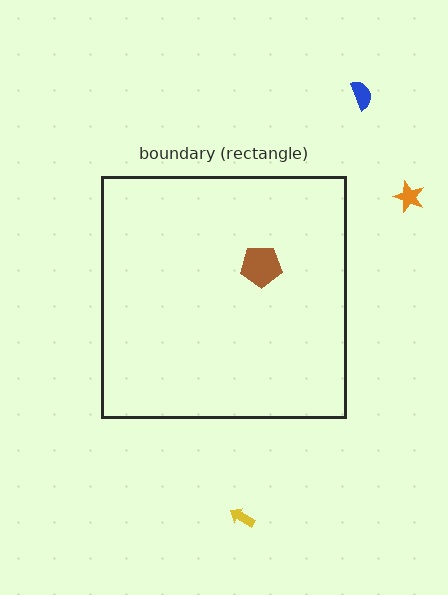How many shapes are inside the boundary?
1 inside, 3 outside.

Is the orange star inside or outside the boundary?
Outside.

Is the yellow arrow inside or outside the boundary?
Outside.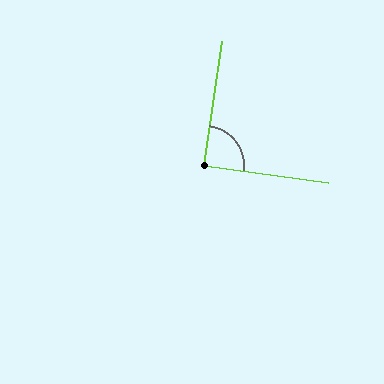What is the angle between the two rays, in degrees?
Approximately 90 degrees.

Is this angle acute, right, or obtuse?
It is approximately a right angle.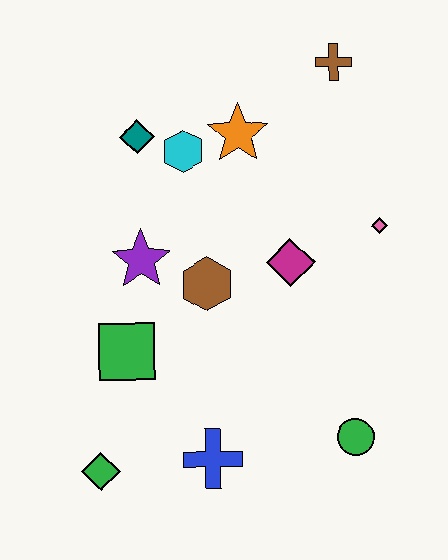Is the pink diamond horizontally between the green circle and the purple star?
No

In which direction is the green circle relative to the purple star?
The green circle is to the right of the purple star.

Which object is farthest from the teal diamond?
The green circle is farthest from the teal diamond.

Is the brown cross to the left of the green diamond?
No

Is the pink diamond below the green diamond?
No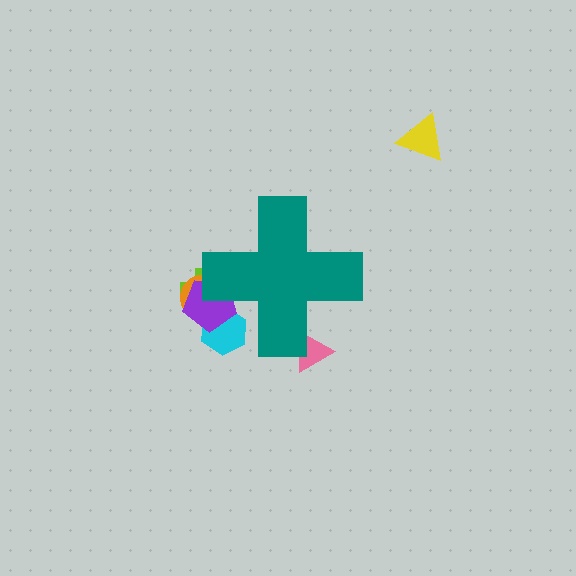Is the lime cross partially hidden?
Yes, the lime cross is partially hidden behind the teal cross.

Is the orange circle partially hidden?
Yes, the orange circle is partially hidden behind the teal cross.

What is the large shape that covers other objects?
A teal cross.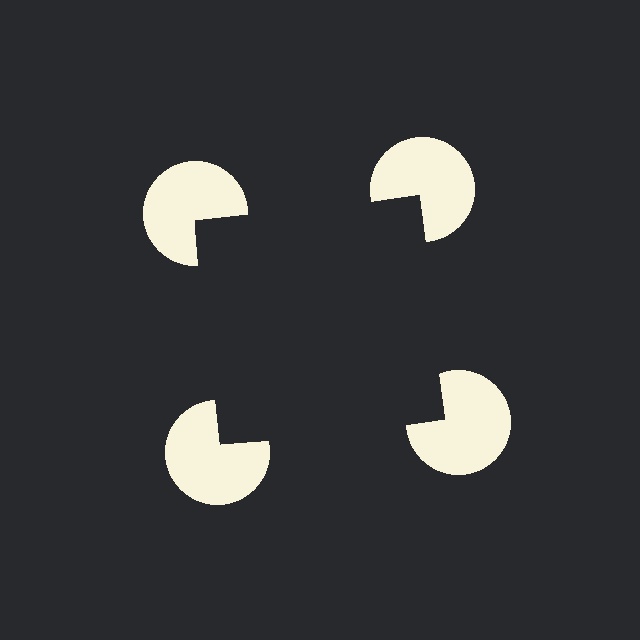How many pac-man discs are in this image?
There are 4 — one at each vertex of the illusory square.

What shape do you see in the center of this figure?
An illusory square — its edges are inferred from the aligned wedge cuts in the pac-man discs, not physically drawn.